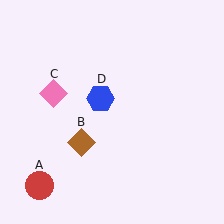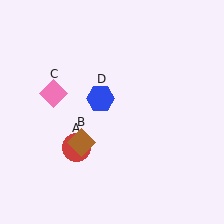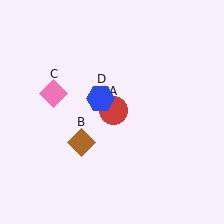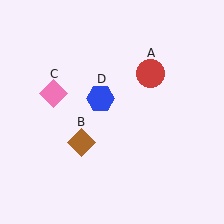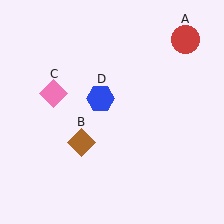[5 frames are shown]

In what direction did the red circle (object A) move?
The red circle (object A) moved up and to the right.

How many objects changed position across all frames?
1 object changed position: red circle (object A).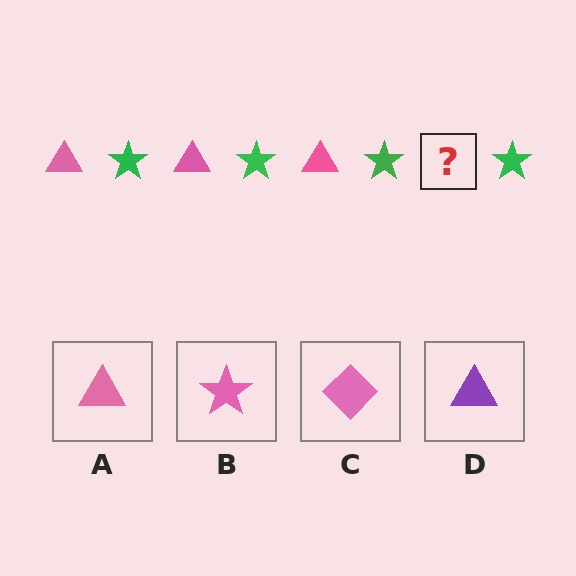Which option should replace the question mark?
Option A.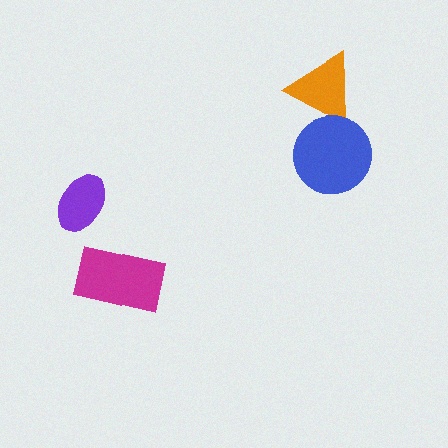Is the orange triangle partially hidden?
Yes, it is partially covered by another shape.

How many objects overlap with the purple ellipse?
0 objects overlap with the purple ellipse.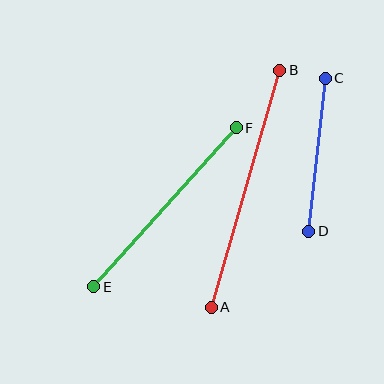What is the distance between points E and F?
The distance is approximately 214 pixels.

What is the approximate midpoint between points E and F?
The midpoint is at approximately (165, 207) pixels.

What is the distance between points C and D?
The distance is approximately 154 pixels.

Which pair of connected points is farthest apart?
Points A and B are farthest apart.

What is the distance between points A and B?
The distance is approximately 246 pixels.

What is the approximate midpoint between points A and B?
The midpoint is at approximately (245, 189) pixels.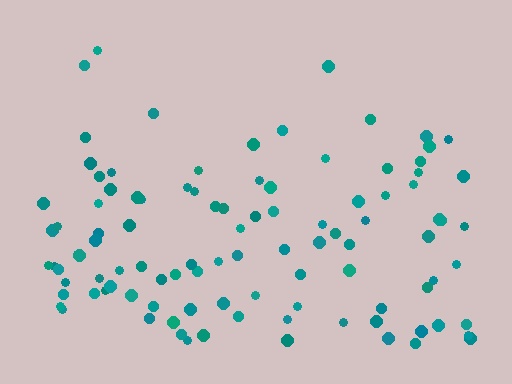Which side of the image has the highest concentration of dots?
The bottom.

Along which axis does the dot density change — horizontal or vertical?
Vertical.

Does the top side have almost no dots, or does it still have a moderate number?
Still a moderate number, just noticeably fewer than the bottom.